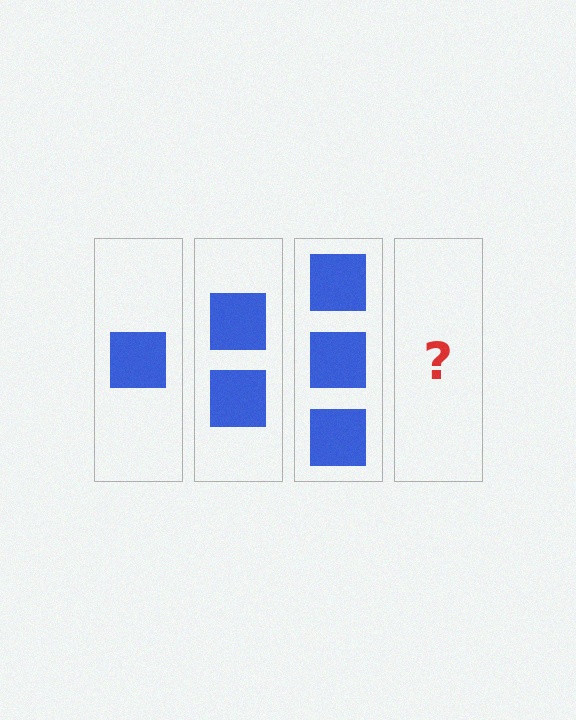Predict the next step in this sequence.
The next step is 4 squares.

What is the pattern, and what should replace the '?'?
The pattern is that each step adds one more square. The '?' should be 4 squares.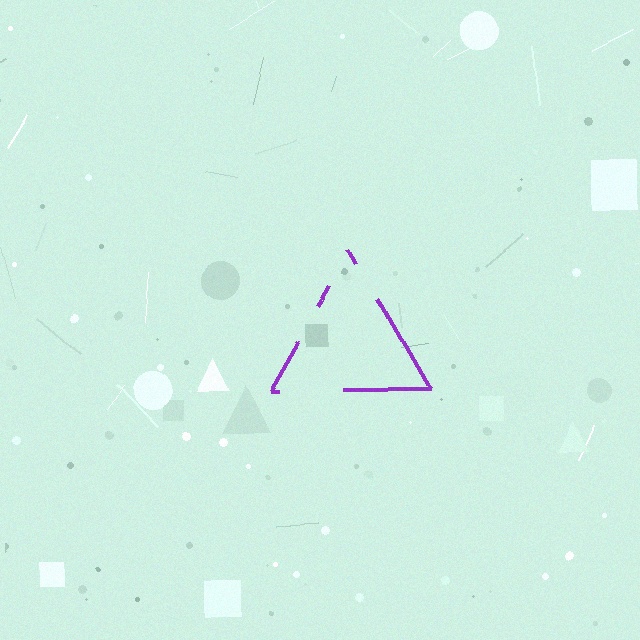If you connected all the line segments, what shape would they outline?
They would outline a triangle.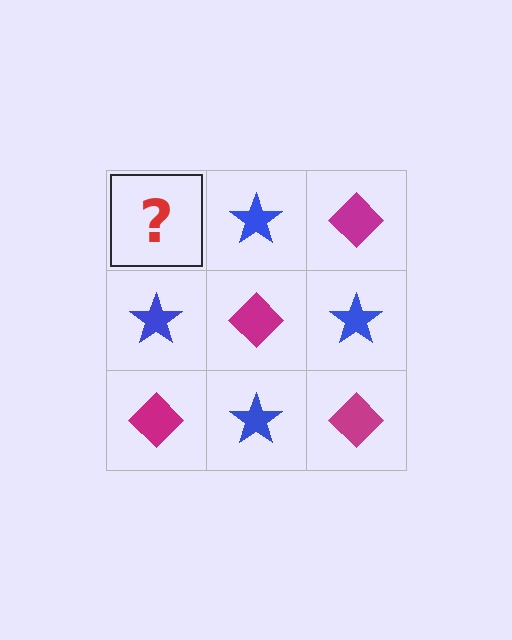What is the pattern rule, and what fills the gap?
The rule is that it alternates magenta diamond and blue star in a checkerboard pattern. The gap should be filled with a magenta diamond.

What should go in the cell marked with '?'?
The missing cell should contain a magenta diamond.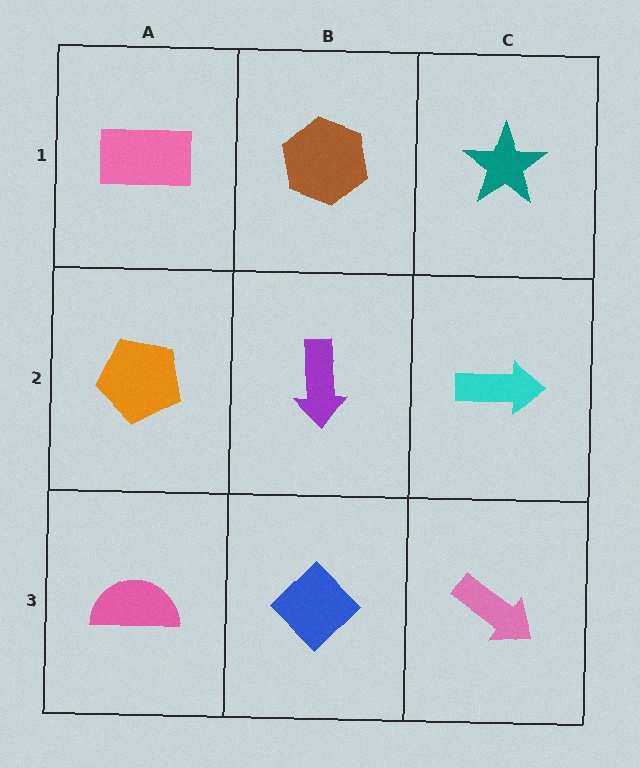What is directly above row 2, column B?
A brown hexagon.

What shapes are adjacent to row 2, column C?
A teal star (row 1, column C), a pink arrow (row 3, column C), a purple arrow (row 2, column B).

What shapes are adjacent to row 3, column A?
An orange pentagon (row 2, column A), a blue diamond (row 3, column B).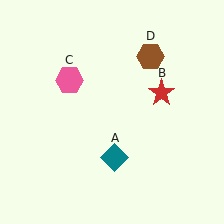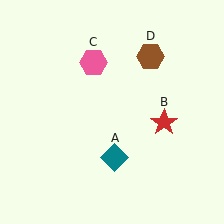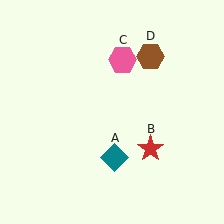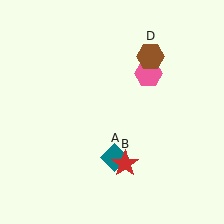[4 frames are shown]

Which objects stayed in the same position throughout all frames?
Teal diamond (object A) and brown hexagon (object D) remained stationary.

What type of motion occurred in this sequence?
The red star (object B), pink hexagon (object C) rotated clockwise around the center of the scene.